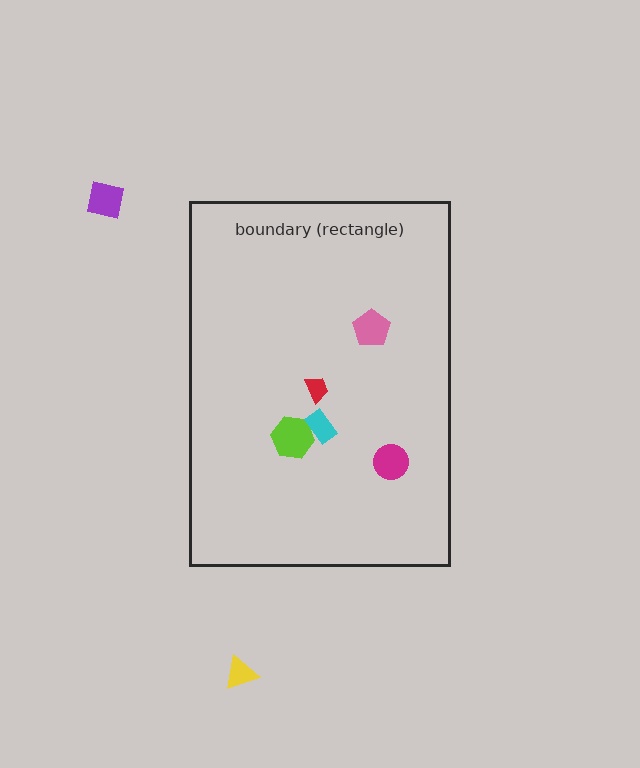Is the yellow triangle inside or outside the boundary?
Outside.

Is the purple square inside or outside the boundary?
Outside.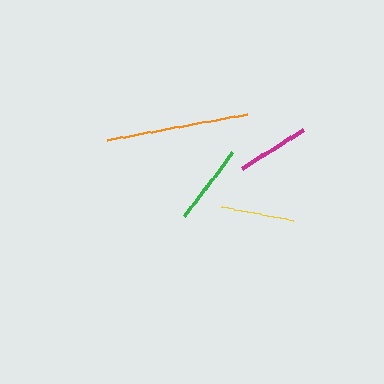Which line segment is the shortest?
The magenta line is the shortest at approximately 73 pixels.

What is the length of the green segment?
The green segment is approximately 79 pixels long.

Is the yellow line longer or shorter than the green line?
The green line is longer than the yellow line.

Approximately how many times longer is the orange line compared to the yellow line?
The orange line is approximately 2.0 times the length of the yellow line.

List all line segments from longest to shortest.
From longest to shortest: orange, green, yellow, magenta.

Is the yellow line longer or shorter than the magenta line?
The yellow line is longer than the magenta line.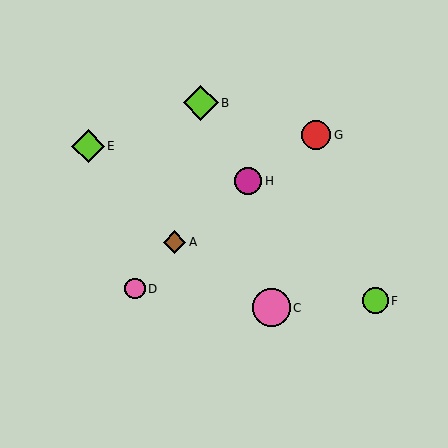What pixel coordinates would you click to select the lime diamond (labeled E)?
Click at (88, 146) to select the lime diamond E.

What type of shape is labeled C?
Shape C is a pink circle.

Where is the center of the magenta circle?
The center of the magenta circle is at (248, 181).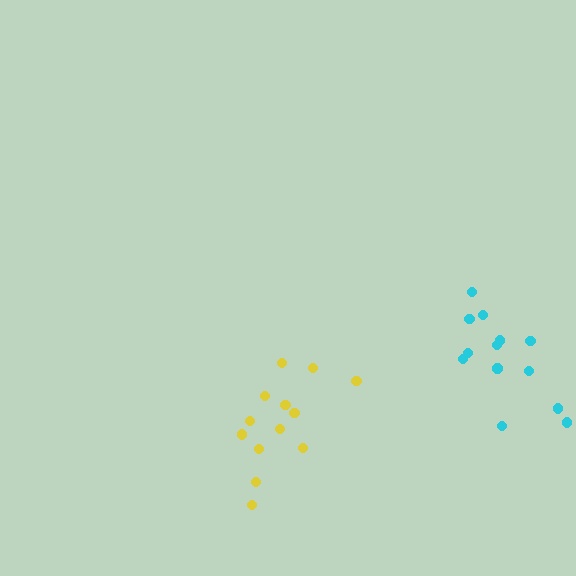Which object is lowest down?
The yellow cluster is bottommost.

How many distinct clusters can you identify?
There are 2 distinct clusters.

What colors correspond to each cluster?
The clusters are colored: yellow, cyan.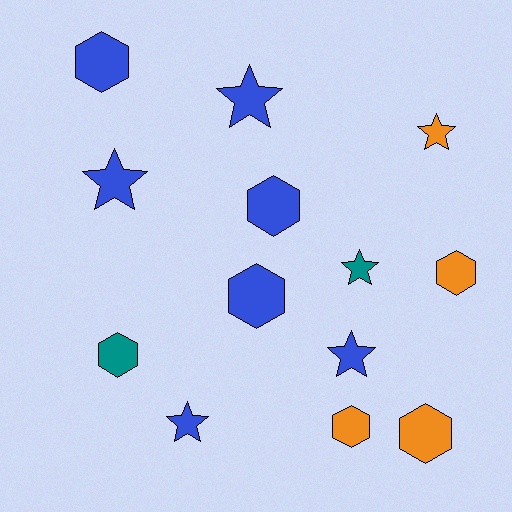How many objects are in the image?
There are 13 objects.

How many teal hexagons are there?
There is 1 teal hexagon.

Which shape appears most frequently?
Hexagon, with 7 objects.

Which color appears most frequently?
Blue, with 7 objects.